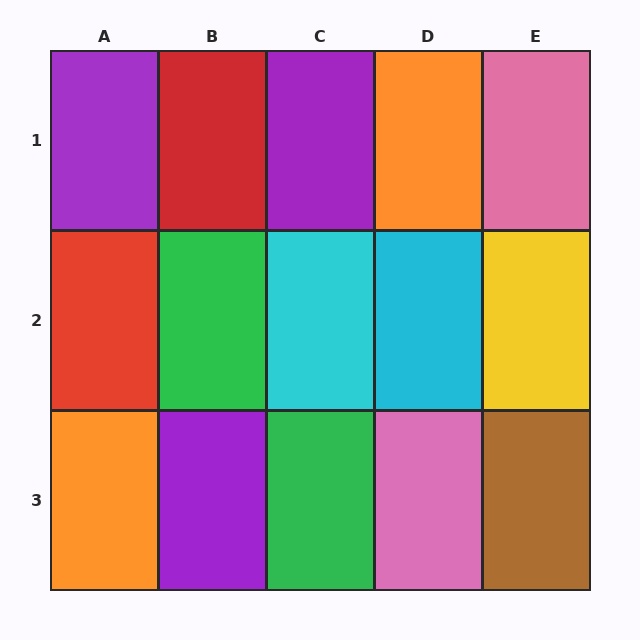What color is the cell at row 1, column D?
Orange.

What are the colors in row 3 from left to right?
Orange, purple, green, pink, brown.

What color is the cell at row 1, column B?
Red.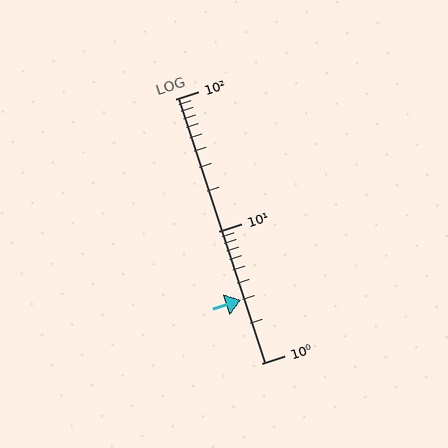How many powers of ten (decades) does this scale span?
The scale spans 2 decades, from 1 to 100.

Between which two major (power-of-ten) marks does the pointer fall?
The pointer is between 1 and 10.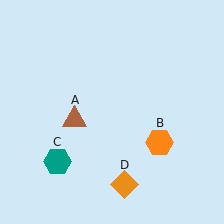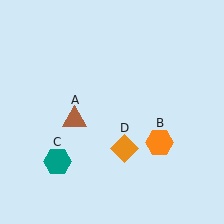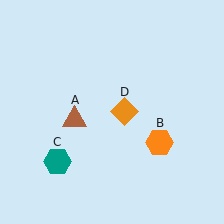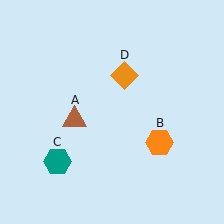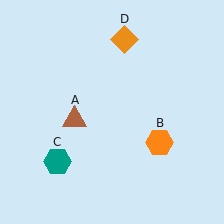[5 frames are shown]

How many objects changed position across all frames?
1 object changed position: orange diamond (object D).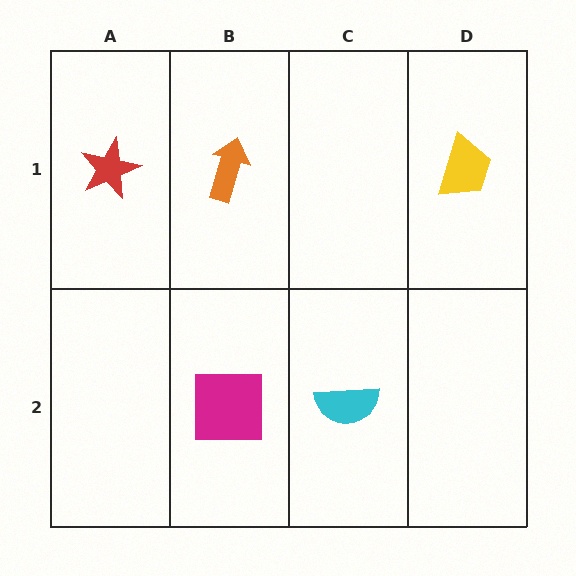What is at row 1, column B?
An orange arrow.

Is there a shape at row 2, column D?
No, that cell is empty.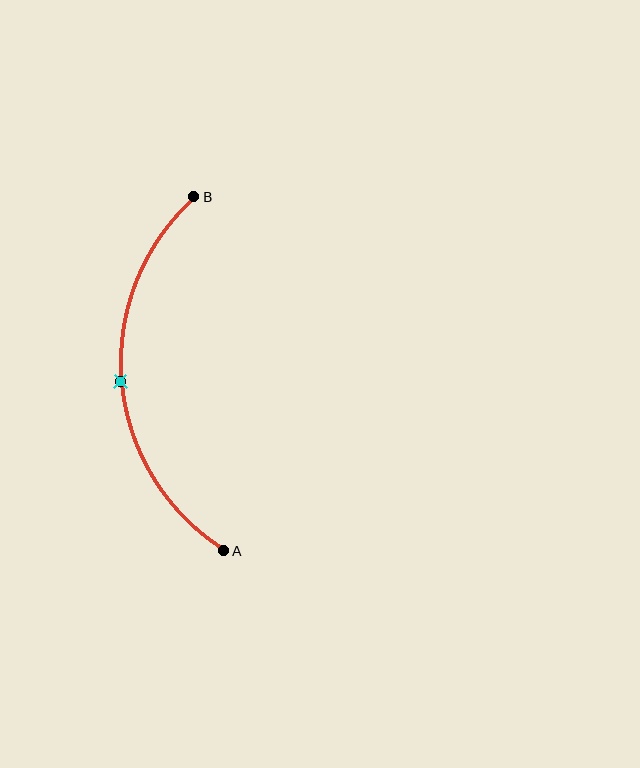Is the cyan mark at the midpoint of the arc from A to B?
Yes. The cyan mark lies on the arc at equal arc-length from both A and B — it is the arc midpoint.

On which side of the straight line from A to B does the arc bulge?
The arc bulges to the left of the straight line connecting A and B.